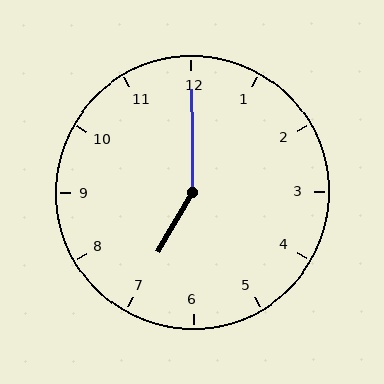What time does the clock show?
7:00.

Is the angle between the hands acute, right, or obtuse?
It is obtuse.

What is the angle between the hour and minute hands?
Approximately 150 degrees.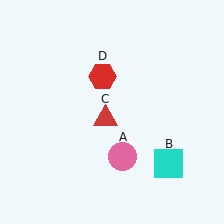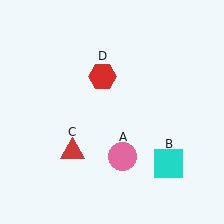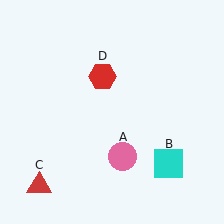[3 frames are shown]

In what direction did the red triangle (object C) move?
The red triangle (object C) moved down and to the left.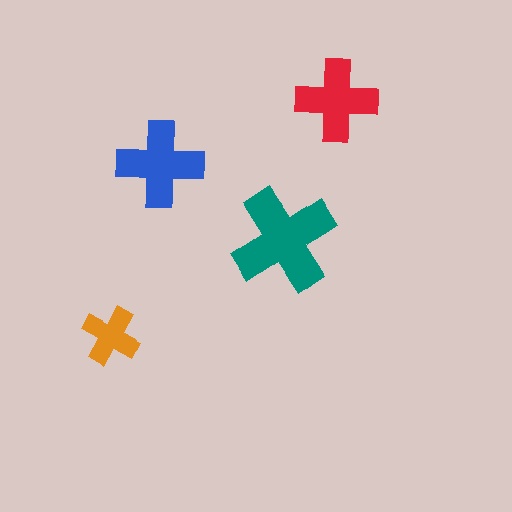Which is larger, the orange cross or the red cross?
The red one.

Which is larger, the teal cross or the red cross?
The teal one.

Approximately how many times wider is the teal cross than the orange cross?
About 2 times wider.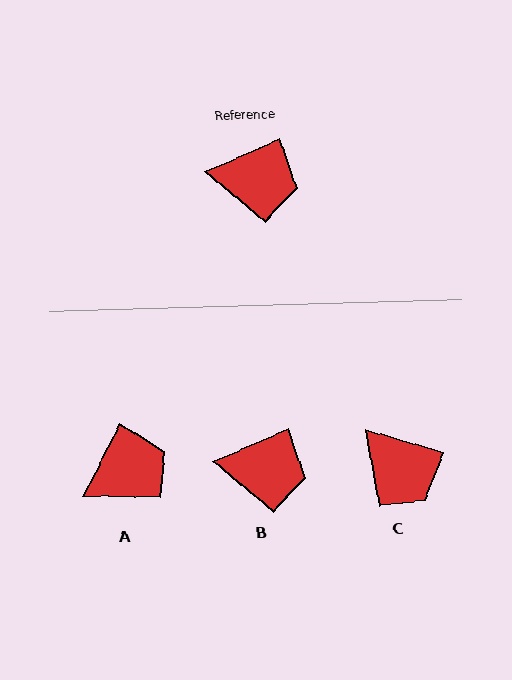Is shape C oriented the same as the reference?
No, it is off by about 40 degrees.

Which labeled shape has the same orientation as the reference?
B.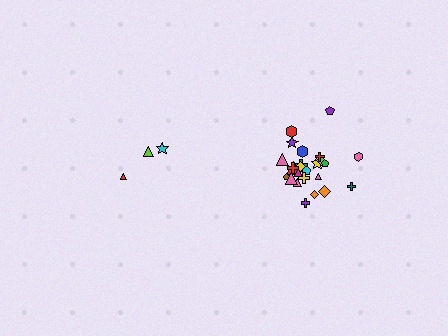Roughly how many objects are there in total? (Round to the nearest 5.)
Roughly 30 objects in total.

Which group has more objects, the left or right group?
The right group.